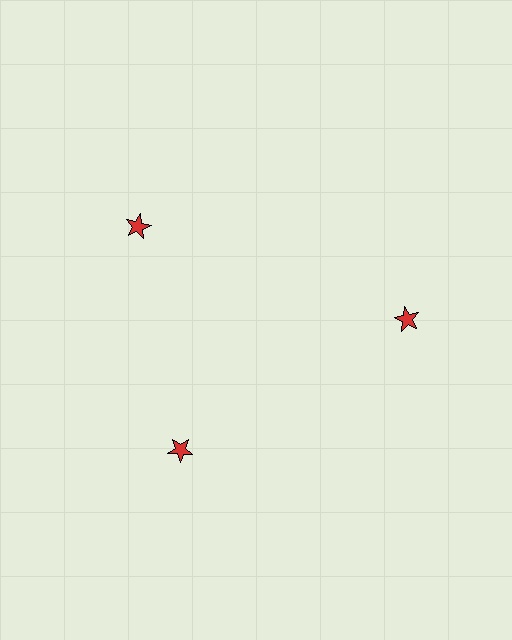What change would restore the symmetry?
The symmetry would be restored by rotating it back into even spacing with its neighbors so that all 3 stars sit at equal angles and equal distance from the center.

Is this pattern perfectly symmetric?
No. The 3 red stars are arranged in a ring, but one element near the 11 o'clock position is rotated out of alignment along the ring, breaking the 3-fold rotational symmetry.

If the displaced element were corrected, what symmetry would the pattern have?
It would have 3-fold rotational symmetry — the pattern would map onto itself every 120 degrees.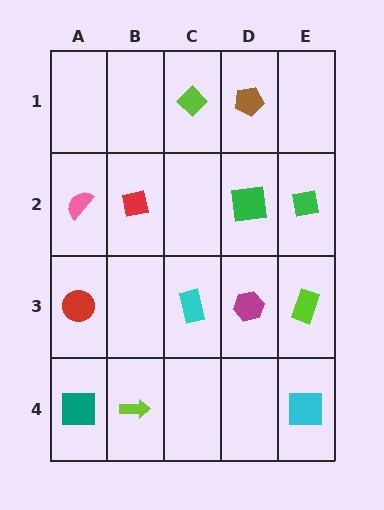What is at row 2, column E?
A green square.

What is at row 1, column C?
A lime diamond.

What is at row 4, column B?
A lime arrow.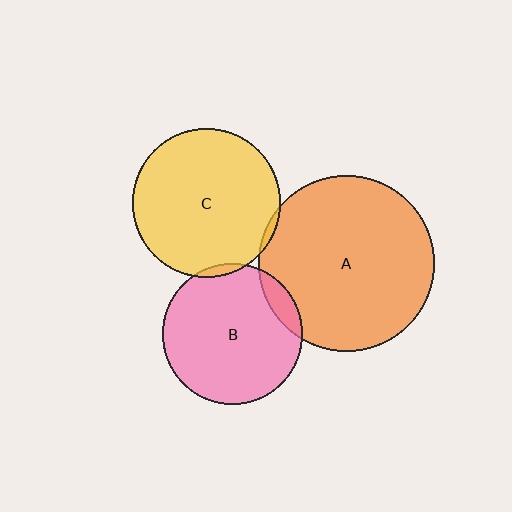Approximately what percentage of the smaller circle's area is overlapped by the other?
Approximately 5%.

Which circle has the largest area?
Circle A (orange).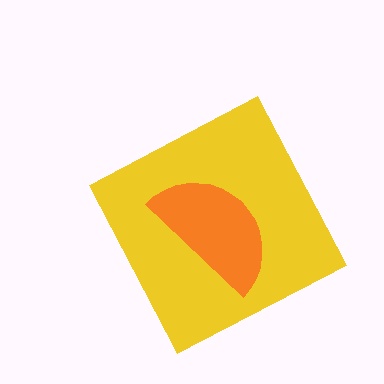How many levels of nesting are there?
2.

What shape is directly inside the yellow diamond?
The orange semicircle.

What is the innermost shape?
The orange semicircle.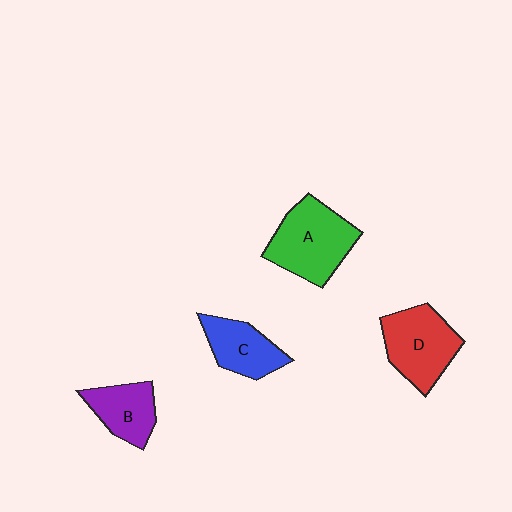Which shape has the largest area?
Shape A (green).